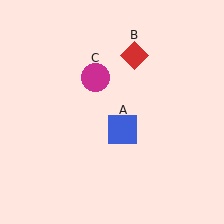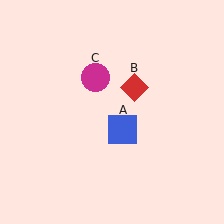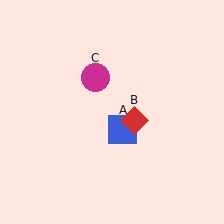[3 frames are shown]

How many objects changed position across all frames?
1 object changed position: red diamond (object B).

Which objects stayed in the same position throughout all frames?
Blue square (object A) and magenta circle (object C) remained stationary.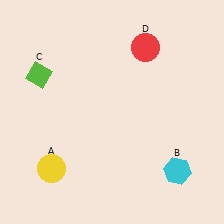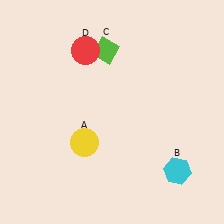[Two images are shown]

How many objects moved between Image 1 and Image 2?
3 objects moved between the two images.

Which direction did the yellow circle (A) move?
The yellow circle (A) moved right.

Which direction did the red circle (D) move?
The red circle (D) moved left.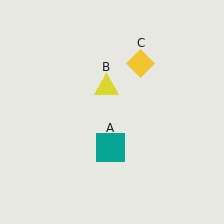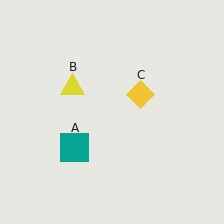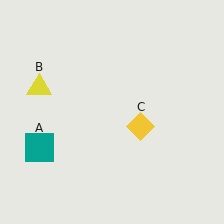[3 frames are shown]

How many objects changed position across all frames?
3 objects changed position: teal square (object A), yellow triangle (object B), yellow diamond (object C).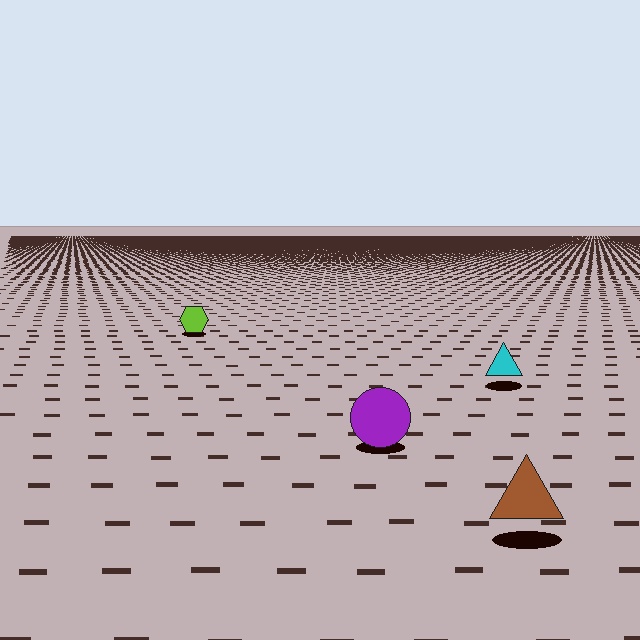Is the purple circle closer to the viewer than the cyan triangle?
Yes. The purple circle is closer — you can tell from the texture gradient: the ground texture is coarser near it.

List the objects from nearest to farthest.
From nearest to farthest: the brown triangle, the purple circle, the cyan triangle, the lime hexagon.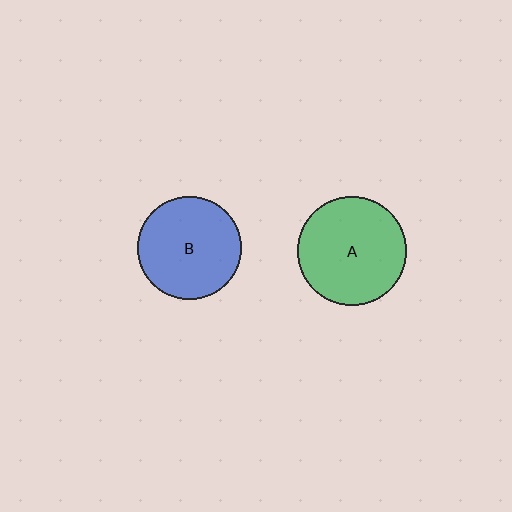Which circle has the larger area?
Circle A (green).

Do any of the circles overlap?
No, none of the circles overlap.